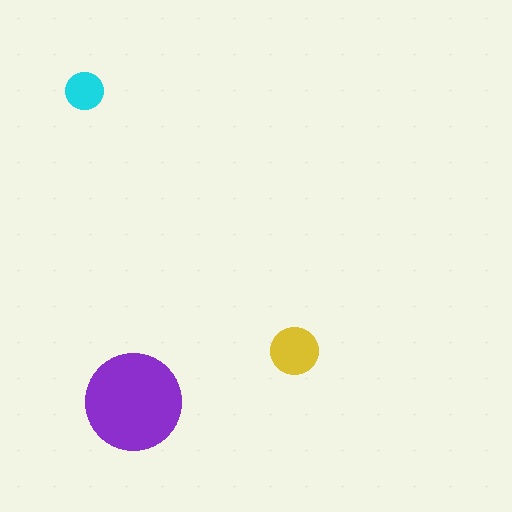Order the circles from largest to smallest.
the purple one, the yellow one, the cyan one.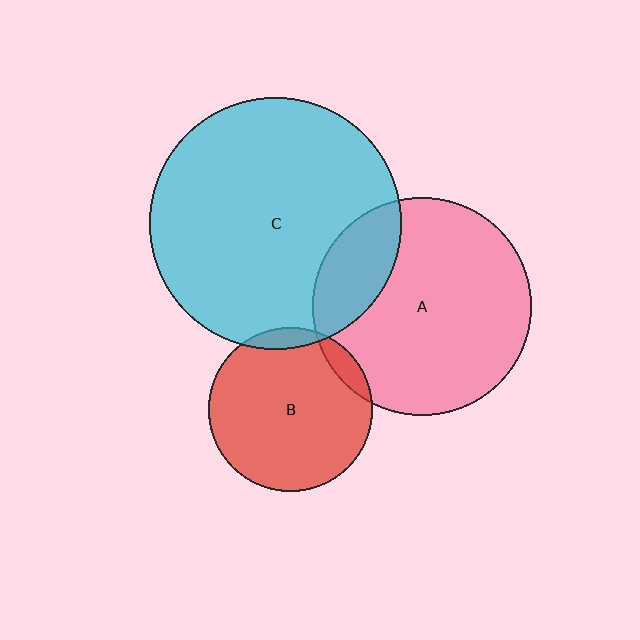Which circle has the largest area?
Circle C (cyan).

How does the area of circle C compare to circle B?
Approximately 2.4 times.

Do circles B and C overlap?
Yes.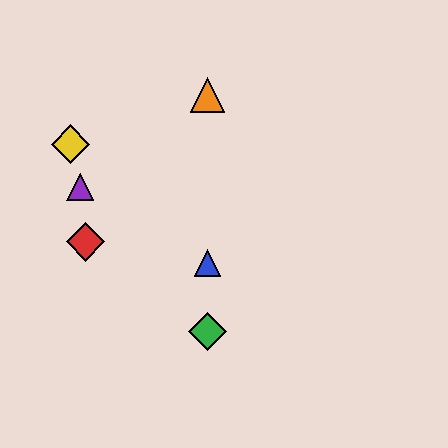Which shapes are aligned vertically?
The blue triangle, the green diamond, the orange triangle are aligned vertically.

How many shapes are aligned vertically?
3 shapes (the blue triangle, the green diamond, the orange triangle) are aligned vertically.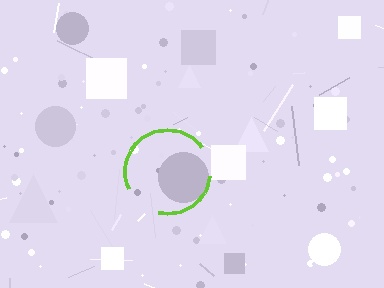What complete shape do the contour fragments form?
The contour fragments form a circle.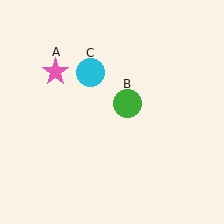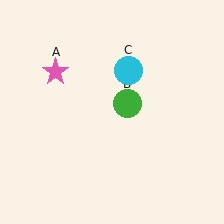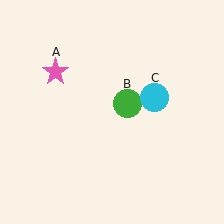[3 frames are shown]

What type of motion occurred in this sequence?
The cyan circle (object C) rotated clockwise around the center of the scene.